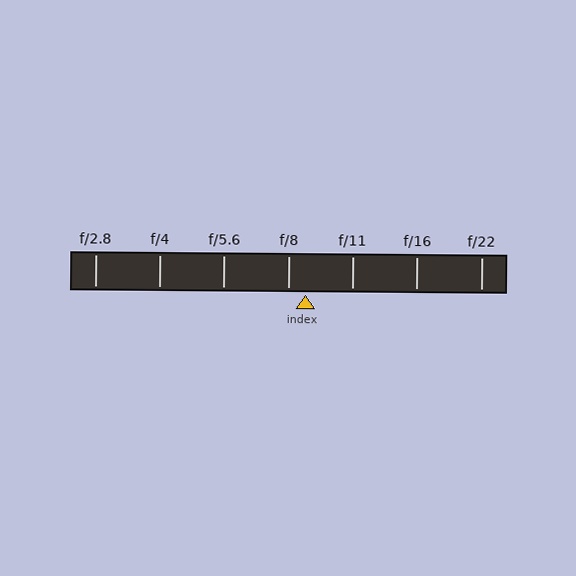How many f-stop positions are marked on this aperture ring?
There are 7 f-stop positions marked.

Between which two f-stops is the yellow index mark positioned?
The index mark is between f/8 and f/11.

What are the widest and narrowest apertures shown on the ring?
The widest aperture shown is f/2.8 and the narrowest is f/22.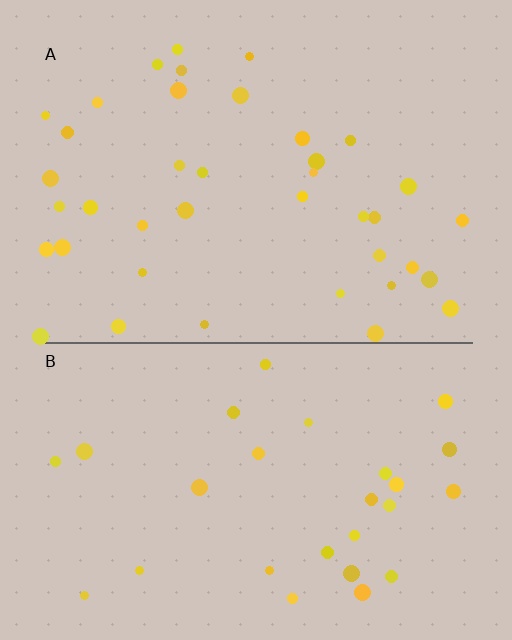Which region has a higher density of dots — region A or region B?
A (the top).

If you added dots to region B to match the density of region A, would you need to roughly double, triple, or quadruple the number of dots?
Approximately double.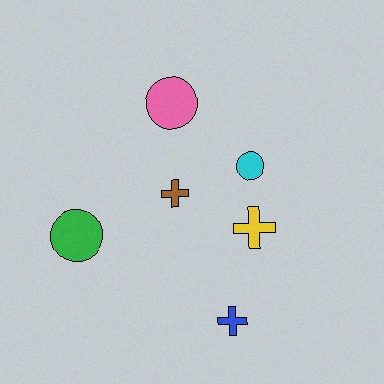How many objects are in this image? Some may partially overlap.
There are 6 objects.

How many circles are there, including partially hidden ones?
There are 3 circles.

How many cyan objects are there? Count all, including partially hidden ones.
There is 1 cyan object.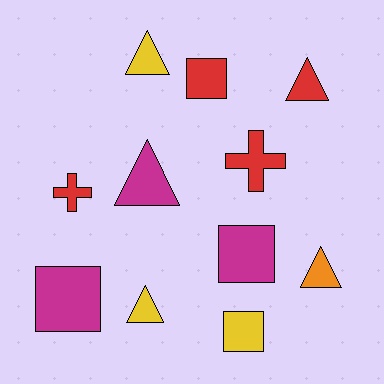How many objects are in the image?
There are 11 objects.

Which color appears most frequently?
Red, with 4 objects.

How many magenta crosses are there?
There are no magenta crosses.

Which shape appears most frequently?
Triangle, with 5 objects.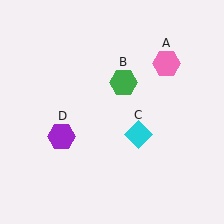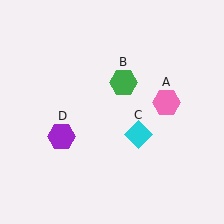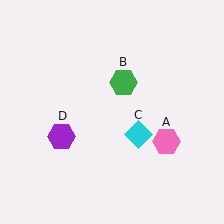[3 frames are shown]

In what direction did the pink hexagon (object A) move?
The pink hexagon (object A) moved down.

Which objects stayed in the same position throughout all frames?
Green hexagon (object B) and cyan diamond (object C) and purple hexagon (object D) remained stationary.